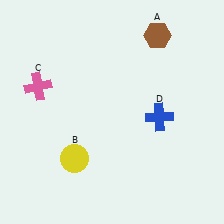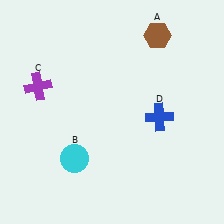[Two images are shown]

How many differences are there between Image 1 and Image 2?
There are 2 differences between the two images.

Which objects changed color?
B changed from yellow to cyan. C changed from pink to purple.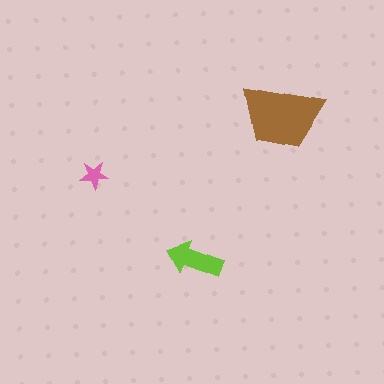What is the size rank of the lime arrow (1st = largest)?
2nd.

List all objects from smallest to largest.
The pink star, the lime arrow, the brown trapezoid.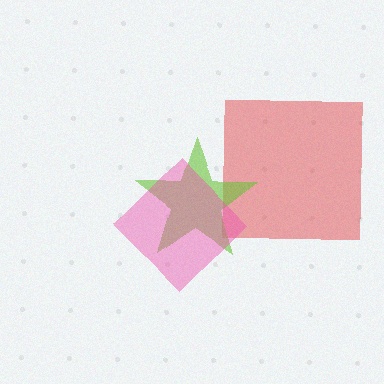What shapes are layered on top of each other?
The layered shapes are: a red square, a lime star, a pink diamond.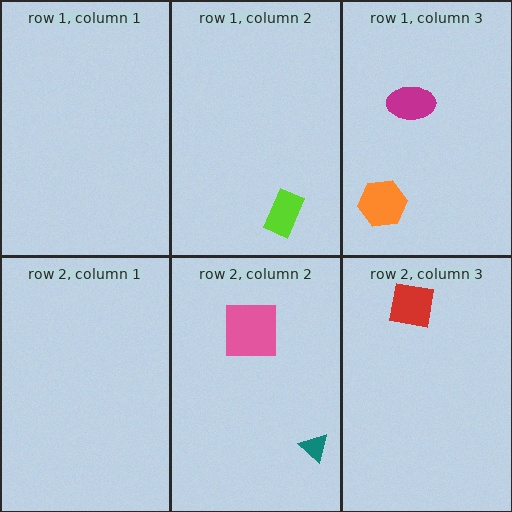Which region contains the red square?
The row 2, column 3 region.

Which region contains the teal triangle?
The row 2, column 2 region.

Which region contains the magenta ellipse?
The row 1, column 3 region.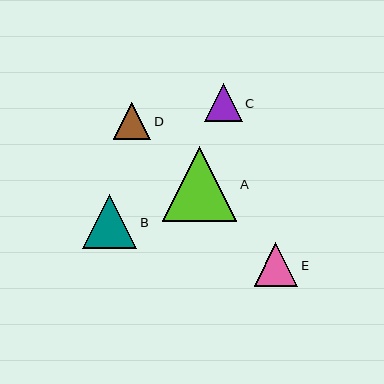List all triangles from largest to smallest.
From largest to smallest: A, B, E, C, D.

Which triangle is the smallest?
Triangle D is the smallest with a size of approximately 38 pixels.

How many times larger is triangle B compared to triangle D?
Triangle B is approximately 1.4 times the size of triangle D.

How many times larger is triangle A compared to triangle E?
Triangle A is approximately 1.7 times the size of triangle E.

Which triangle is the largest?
Triangle A is the largest with a size of approximately 75 pixels.